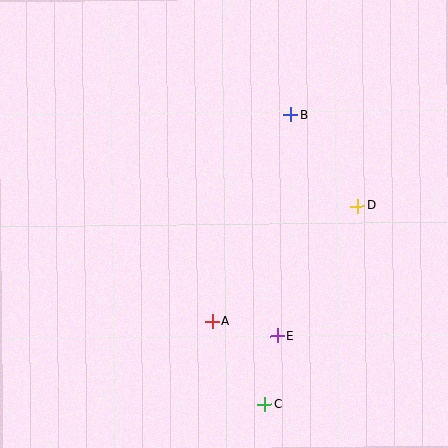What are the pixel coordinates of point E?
Point E is at (278, 336).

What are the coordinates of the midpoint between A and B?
The midpoint between A and B is at (251, 218).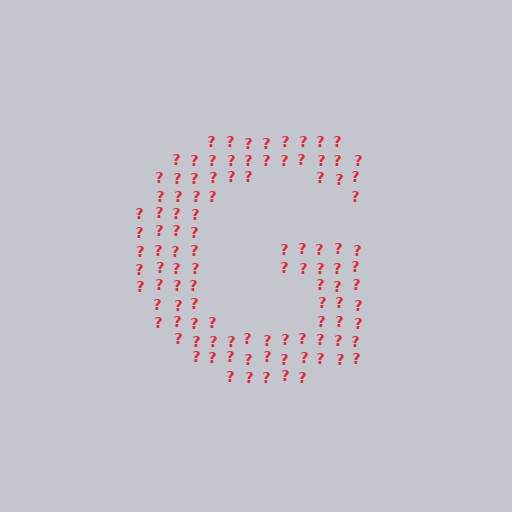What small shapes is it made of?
It is made of small question marks.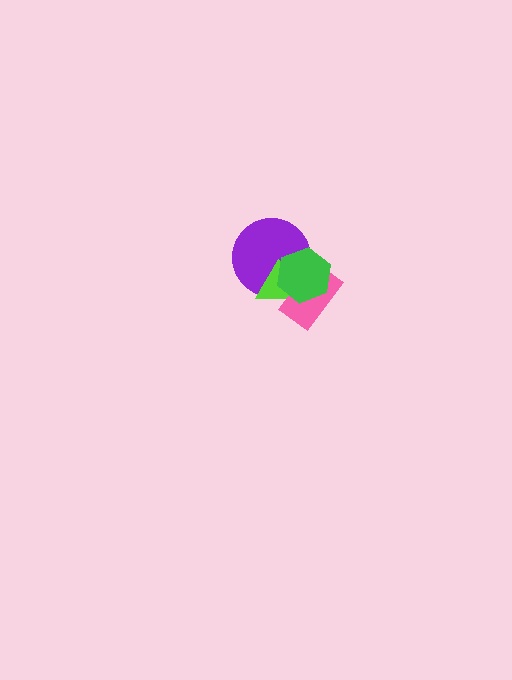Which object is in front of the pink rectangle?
The green hexagon is in front of the pink rectangle.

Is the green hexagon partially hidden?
No, no other shape covers it.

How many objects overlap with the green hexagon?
3 objects overlap with the green hexagon.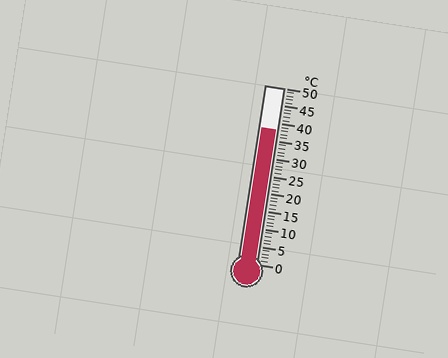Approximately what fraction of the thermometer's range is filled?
The thermometer is filled to approximately 75% of its range.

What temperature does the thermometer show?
The thermometer shows approximately 38°C.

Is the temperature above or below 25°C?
The temperature is above 25°C.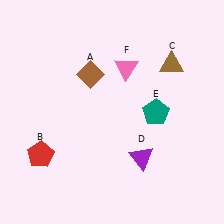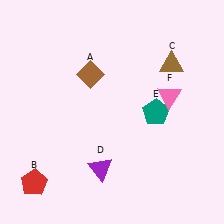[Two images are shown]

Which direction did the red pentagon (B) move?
The red pentagon (B) moved down.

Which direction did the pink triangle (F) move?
The pink triangle (F) moved right.